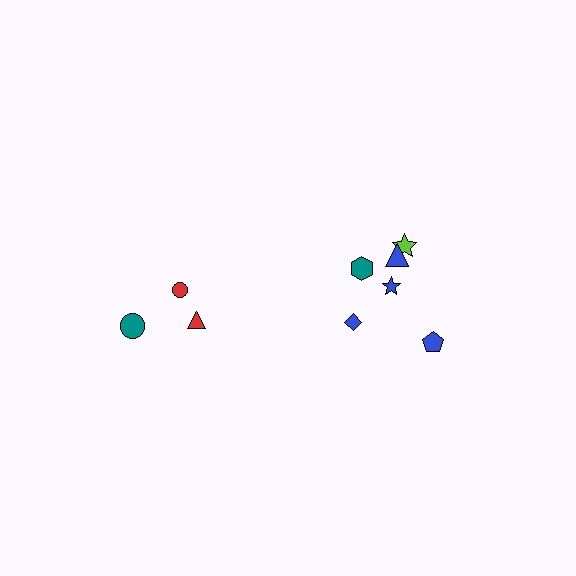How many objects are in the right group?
There are 6 objects.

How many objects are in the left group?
There are 3 objects.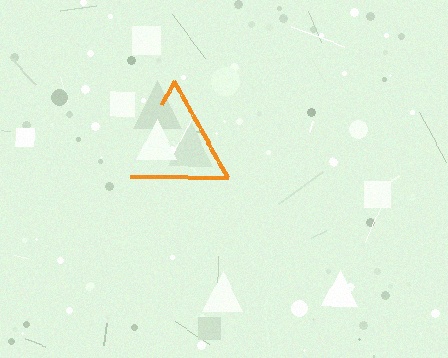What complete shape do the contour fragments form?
The contour fragments form a triangle.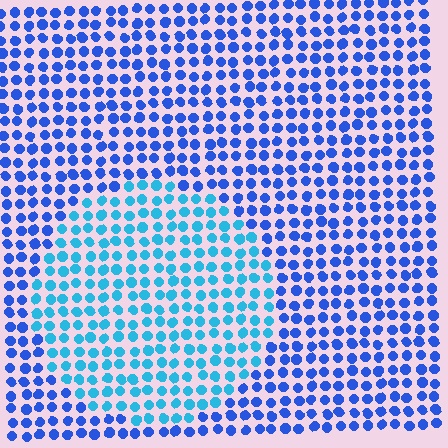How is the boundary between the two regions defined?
The boundary is defined purely by a slight shift in hue (about 33 degrees). Spacing, size, and orientation are identical on both sides.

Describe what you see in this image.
The image is filled with small blue elements in a uniform arrangement. A circle-shaped region is visible where the elements are tinted to a slightly different hue, forming a subtle color boundary.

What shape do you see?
I see a circle.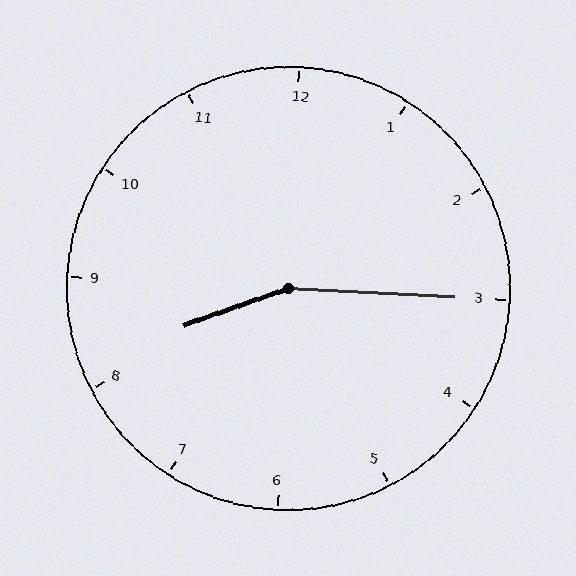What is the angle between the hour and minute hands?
Approximately 158 degrees.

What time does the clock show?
8:15.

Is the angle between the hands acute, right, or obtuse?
It is obtuse.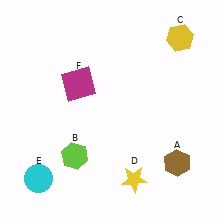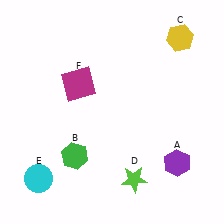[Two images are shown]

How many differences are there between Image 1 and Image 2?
There are 3 differences between the two images.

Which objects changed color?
A changed from brown to purple. B changed from lime to green. D changed from yellow to lime.